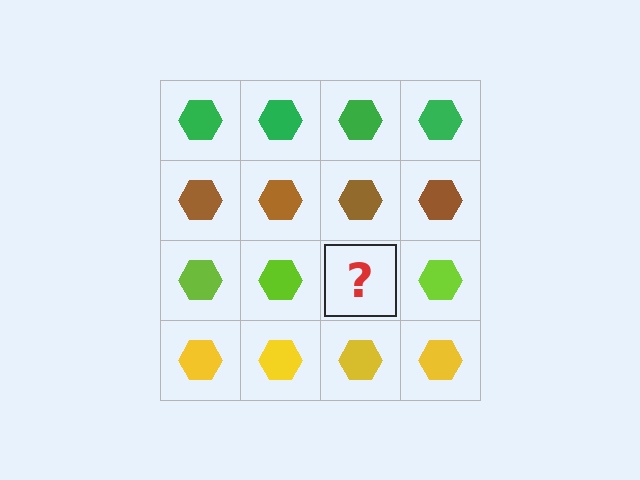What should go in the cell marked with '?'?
The missing cell should contain a lime hexagon.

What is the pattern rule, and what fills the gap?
The rule is that each row has a consistent color. The gap should be filled with a lime hexagon.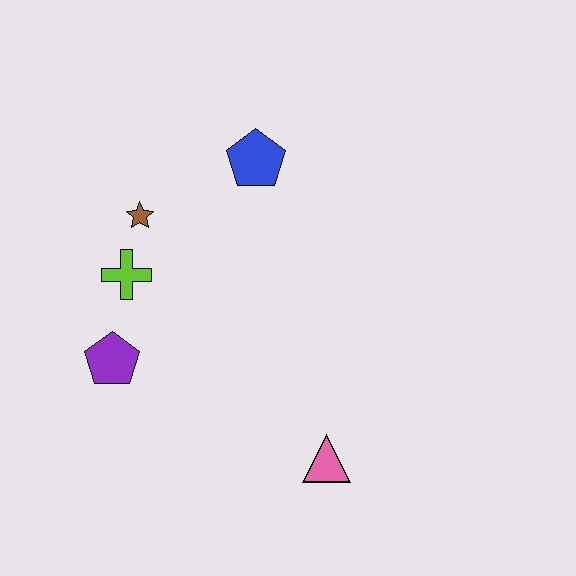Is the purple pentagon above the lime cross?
No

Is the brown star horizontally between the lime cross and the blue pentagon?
Yes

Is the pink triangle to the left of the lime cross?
No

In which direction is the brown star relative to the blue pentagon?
The brown star is to the left of the blue pentagon.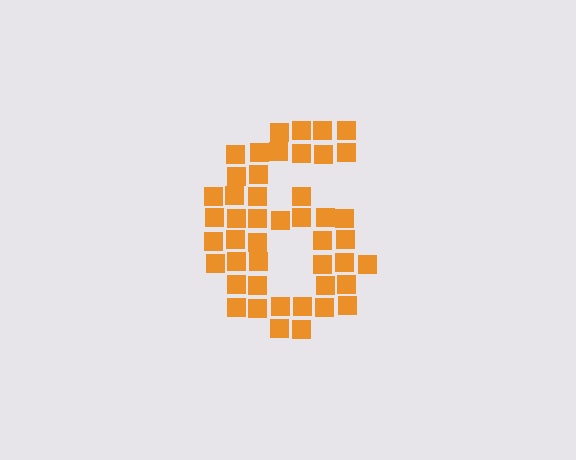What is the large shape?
The large shape is the digit 6.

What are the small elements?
The small elements are squares.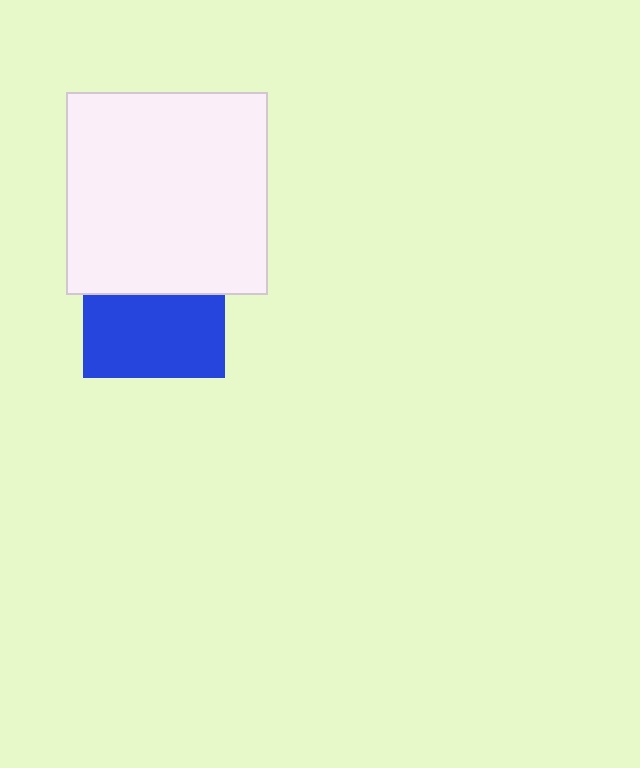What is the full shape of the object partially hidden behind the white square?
The partially hidden object is a blue square.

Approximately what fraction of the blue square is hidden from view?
Roughly 42% of the blue square is hidden behind the white square.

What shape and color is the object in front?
The object in front is a white square.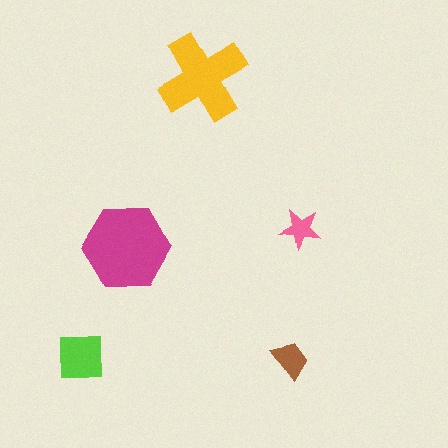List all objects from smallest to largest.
The pink star, the brown trapezoid, the lime square, the yellow cross, the magenta hexagon.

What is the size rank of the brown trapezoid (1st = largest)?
4th.